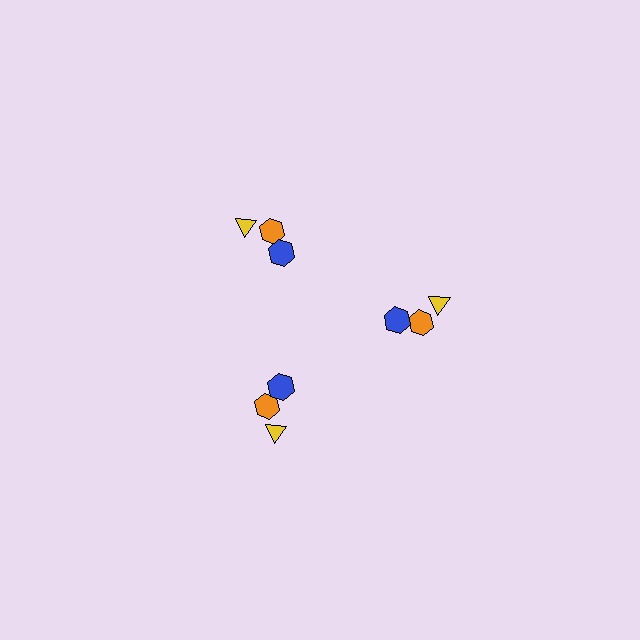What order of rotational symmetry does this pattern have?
This pattern has 3-fold rotational symmetry.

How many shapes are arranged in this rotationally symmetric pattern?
There are 9 shapes, arranged in 3 groups of 3.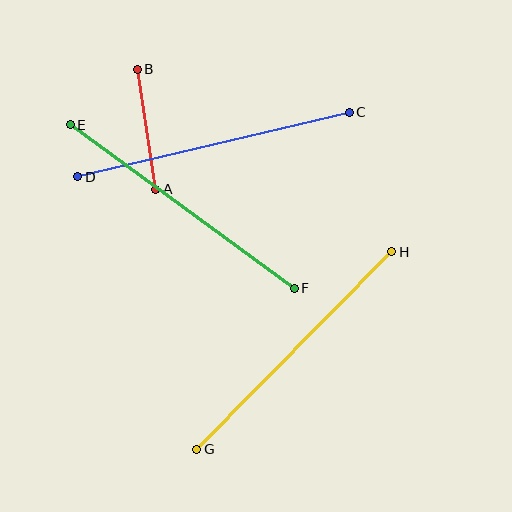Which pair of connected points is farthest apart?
Points C and D are farthest apart.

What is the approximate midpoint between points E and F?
The midpoint is at approximately (182, 206) pixels.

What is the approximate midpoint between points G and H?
The midpoint is at approximately (294, 350) pixels.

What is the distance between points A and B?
The distance is approximately 121 pixels.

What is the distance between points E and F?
The distance is approximately 277 pixels.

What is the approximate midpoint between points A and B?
The midpoint is at approximately (147, 129) pixels.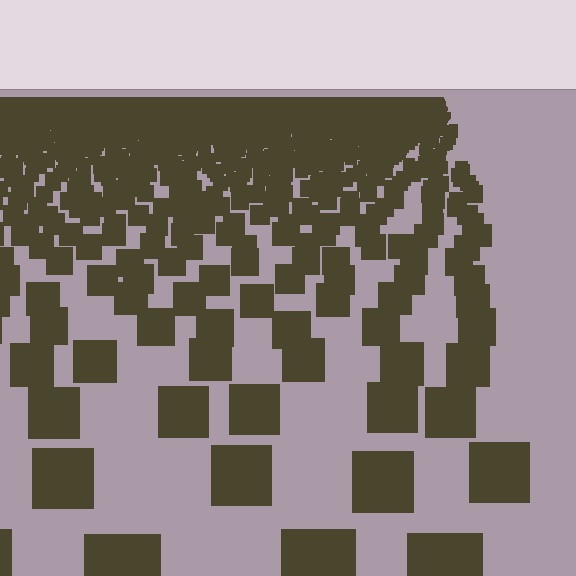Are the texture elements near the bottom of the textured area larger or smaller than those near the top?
Larger. Near the bottom, elements are closer to the viewer and appear at a bigger on-screen size.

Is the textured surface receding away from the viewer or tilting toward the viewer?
The surface is receding away from the viewer. Texture elements get smaller and denser toward the top.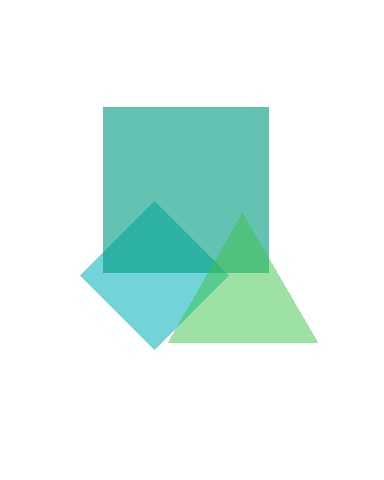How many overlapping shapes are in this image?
There are 3 overlapping shapes in the image.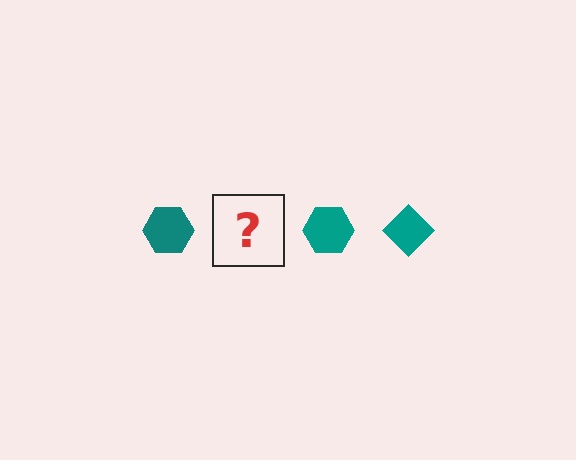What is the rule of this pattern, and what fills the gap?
The rule is that the pattern cycles through hexagon, diamond shapes in teal. The gap should be filled with a teal diamond.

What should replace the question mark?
The question mark should be replaced with a teal diamond.